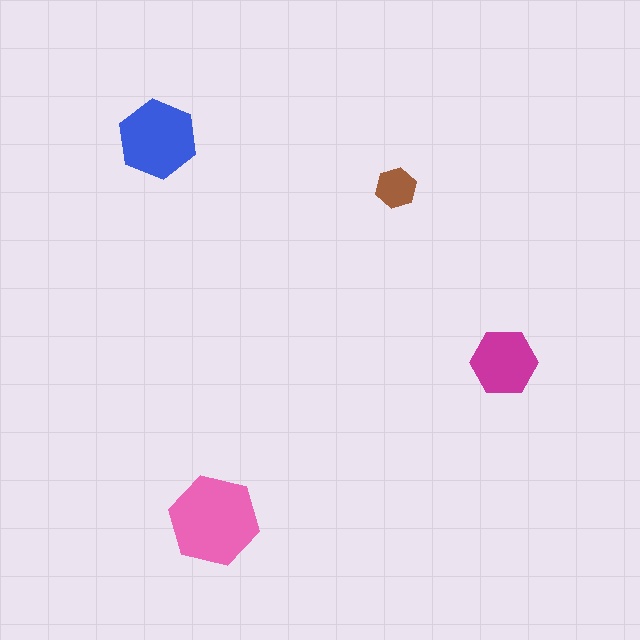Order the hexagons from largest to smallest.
the pink one, the blue one, the magenta one, the brown one.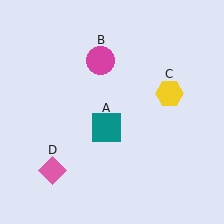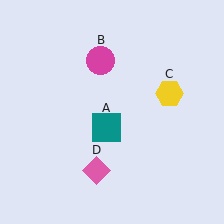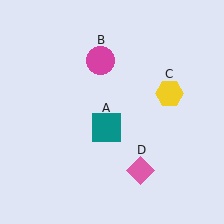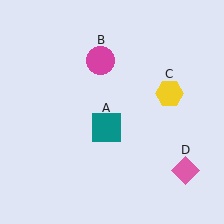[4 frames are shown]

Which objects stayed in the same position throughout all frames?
Teal square (object A) and magenta circle (object B) and yellow hexagon (object C) remained stationary.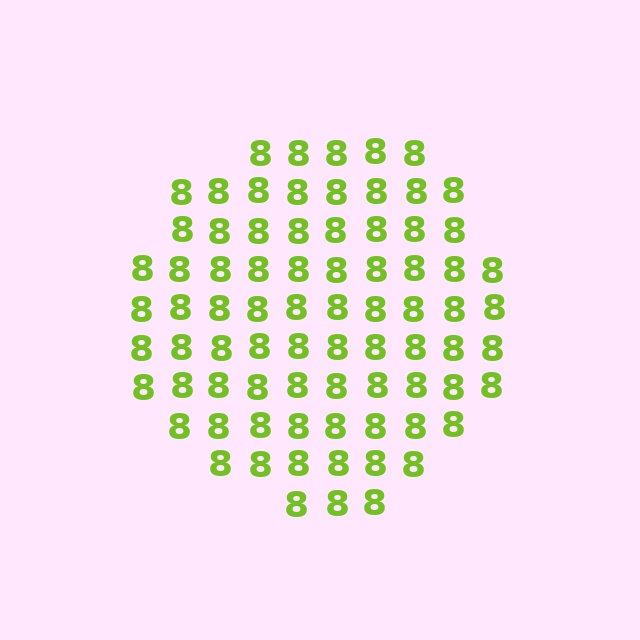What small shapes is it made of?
It is made of small digit 8's.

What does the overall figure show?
The overall figure shows a circle.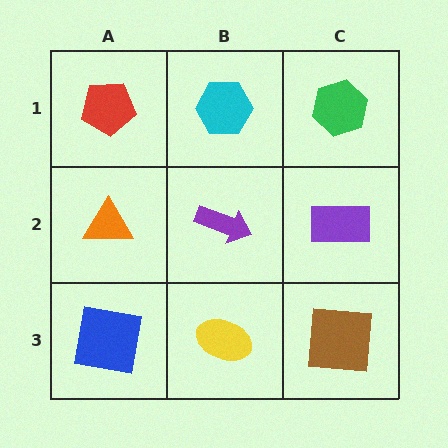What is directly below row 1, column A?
An orange triangle.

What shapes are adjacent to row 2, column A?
A red pentagon (row 1, column A), a blue square (row 3, column A), a purple arrow (row 2, column B).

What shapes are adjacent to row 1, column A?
An orange triangle (row 2, column A), a cyan hexagon (row 1, column B).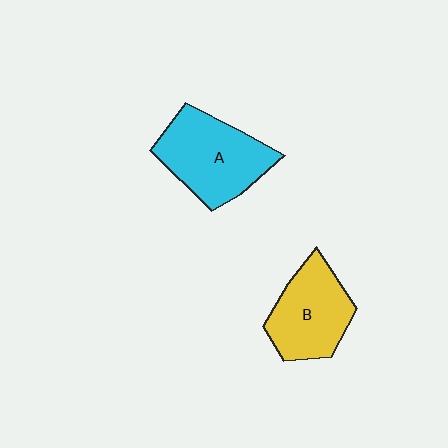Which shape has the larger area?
Shape A (cyan).